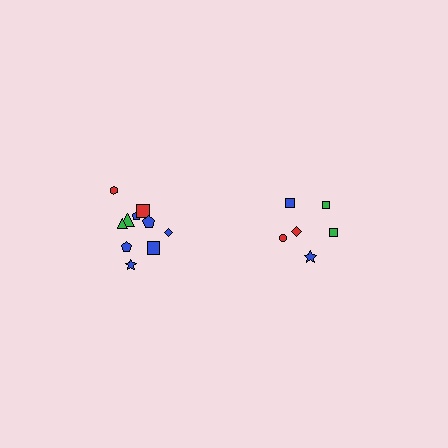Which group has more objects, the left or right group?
The left group.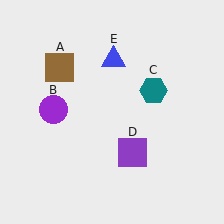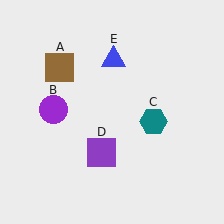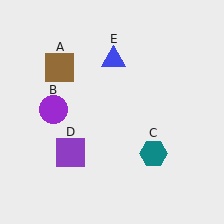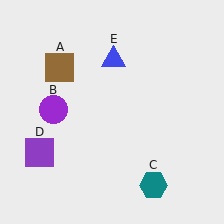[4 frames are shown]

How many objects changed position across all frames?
2 objects changed position: teal hexagon (object C), purple square (object D).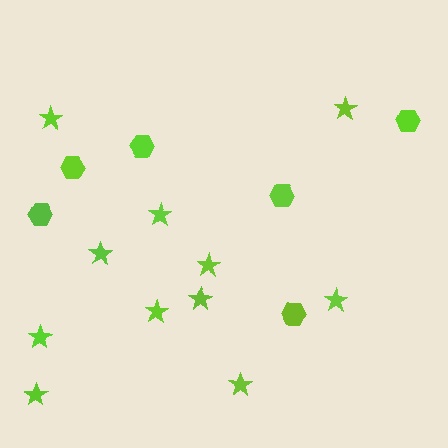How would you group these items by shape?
There are 2 groups: one group of hexagons (6) and one group of stars (11).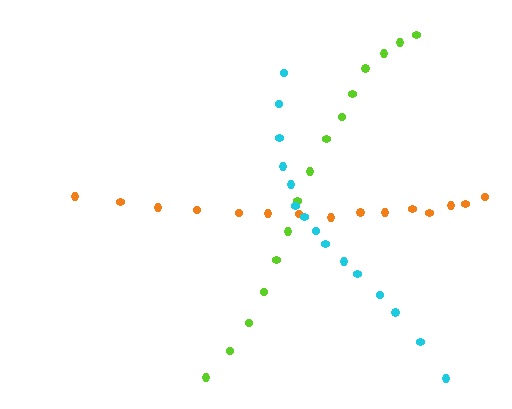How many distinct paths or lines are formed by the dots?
There are 3 distinct paths.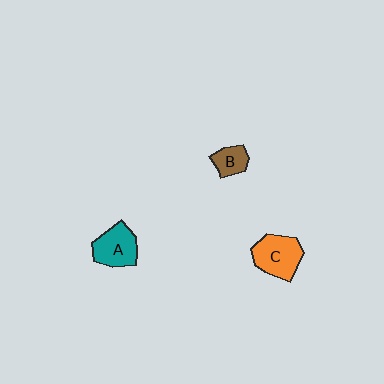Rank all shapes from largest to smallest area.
From largest to smallest: C (orange), A (teal), B (brown).